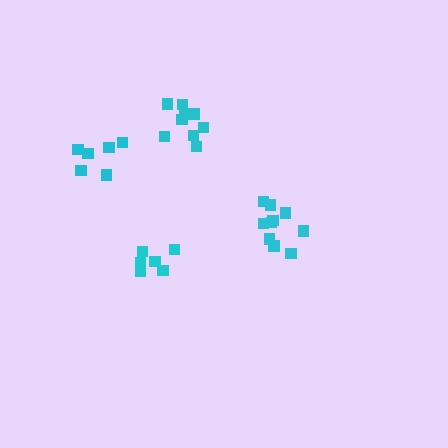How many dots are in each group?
Group 1: 10 dots, Group 2: 6 dots, Group 3: 6 dots, Group 4: 9 dots (31 total).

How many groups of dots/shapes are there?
There are 4 groups.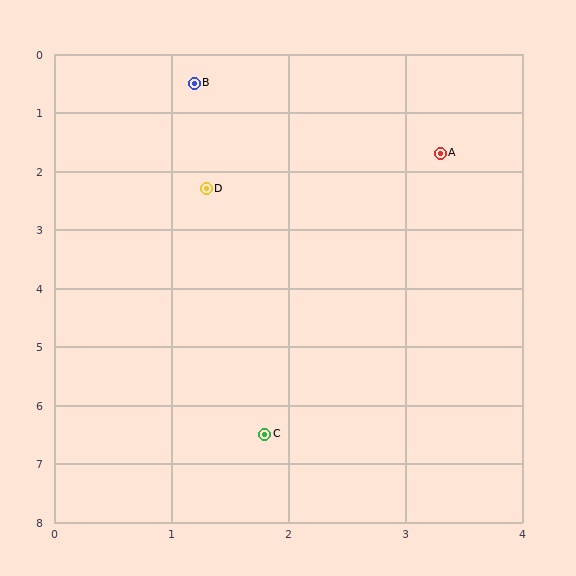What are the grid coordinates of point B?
Point B is at approximately (1.2, 0.5).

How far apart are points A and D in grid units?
Points A and D are about 2.1 grid units apart.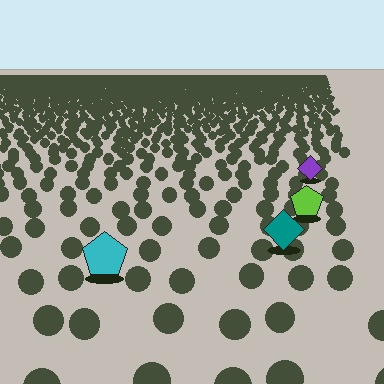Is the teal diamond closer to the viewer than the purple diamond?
Yes. The teal diamond is closer — you can tell from the texture gradient: the ground texture is coarser near it.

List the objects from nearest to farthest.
From nearest to farthest: the cyan pentagon, the teal diamond, the lime pentagon, the purple diamond.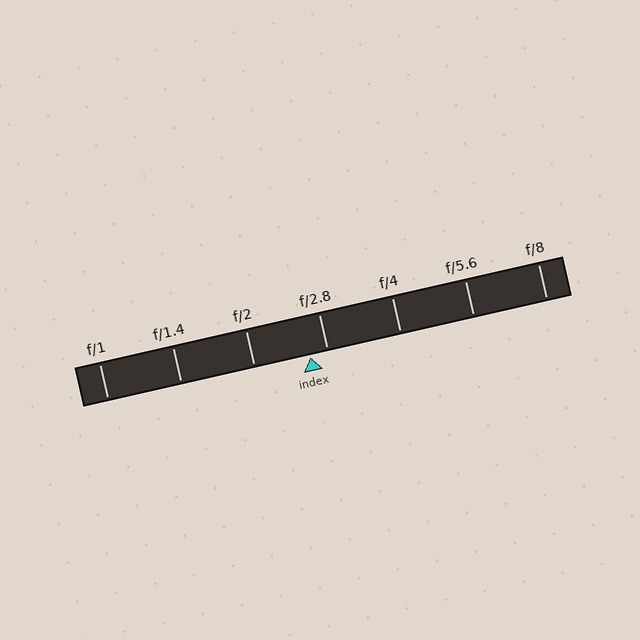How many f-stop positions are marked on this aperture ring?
There are 7 f-stop positions marked.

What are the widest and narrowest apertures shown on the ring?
The widest aperture shown is f/1 and the narrowest is f/8.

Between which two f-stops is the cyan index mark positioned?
The index mark is between f/2 and f/2.8.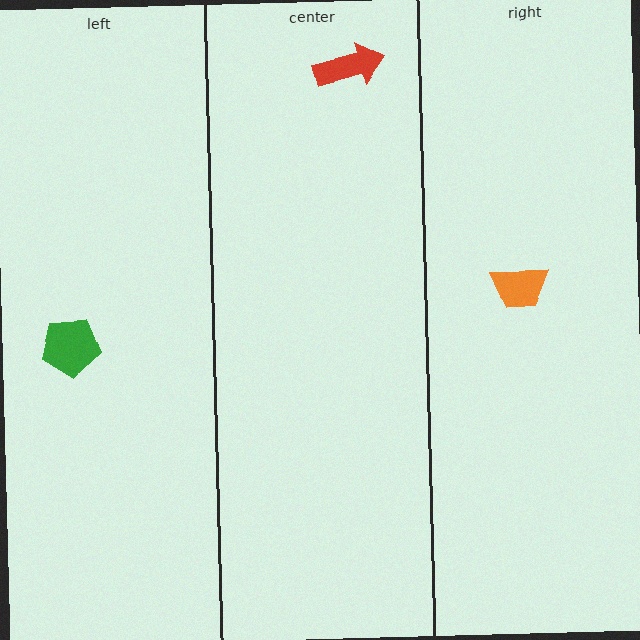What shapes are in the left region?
The green pentagon.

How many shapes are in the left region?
1.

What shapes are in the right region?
The orange trapezoid.